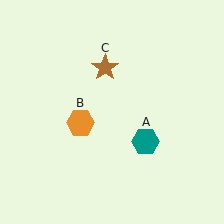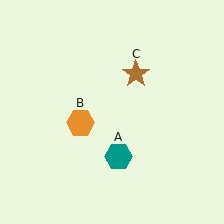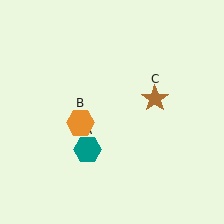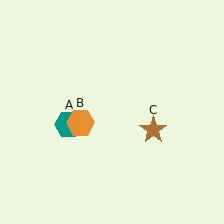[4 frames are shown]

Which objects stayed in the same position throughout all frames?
Orange hexagon (object B) remained stationary.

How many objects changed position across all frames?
2 objects changed position: teal hexagon (object A), brown star (object C).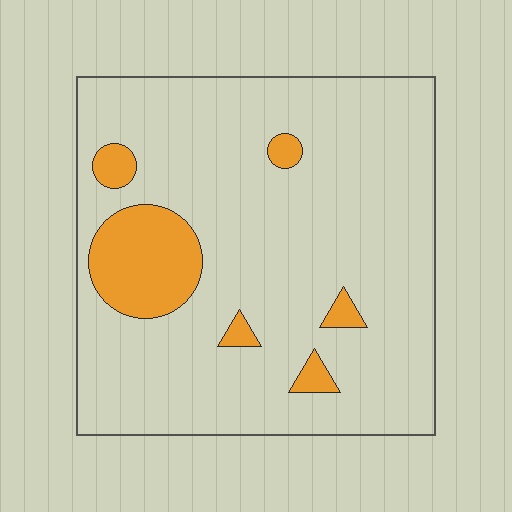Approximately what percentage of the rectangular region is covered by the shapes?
Approximately 10%.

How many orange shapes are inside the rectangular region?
6.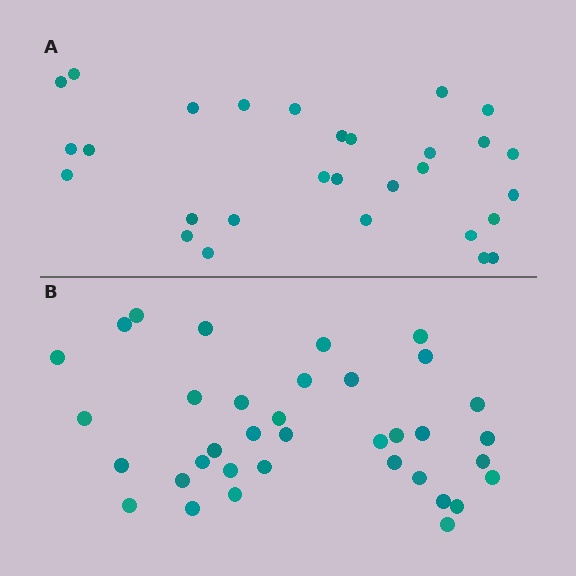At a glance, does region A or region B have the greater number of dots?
Region B (the bottom region) has more dots.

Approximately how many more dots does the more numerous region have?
Region B has roughly 8 or so more dots than region A.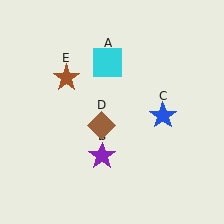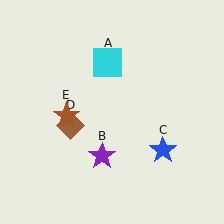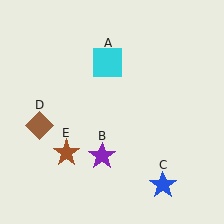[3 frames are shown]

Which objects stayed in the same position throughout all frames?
Cyan square (object A) and purple star (object B) remained stationary.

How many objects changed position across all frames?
3 objects changed position: blue star (object C), brown diamond (object D), brown star (object E).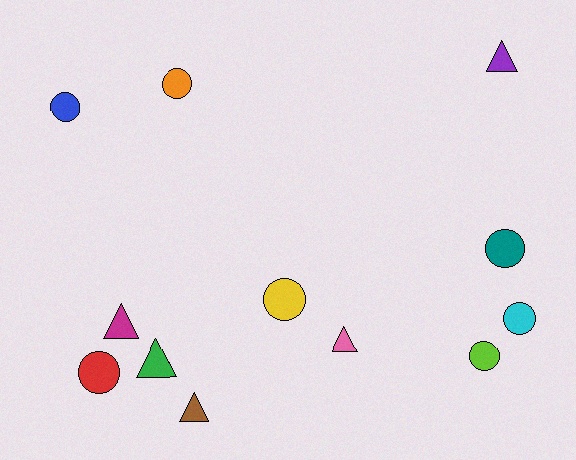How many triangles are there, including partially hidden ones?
There are 5 triangles.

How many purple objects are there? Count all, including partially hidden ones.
There is 1 purple object.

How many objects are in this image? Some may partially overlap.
There are 12 objects.